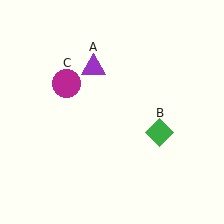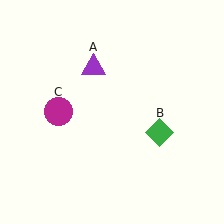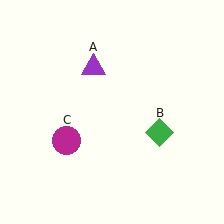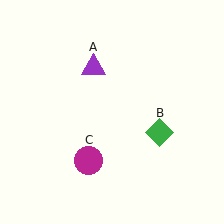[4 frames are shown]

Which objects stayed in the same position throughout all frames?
Purple triangle (object A) and green diamond (object B) remained stationary.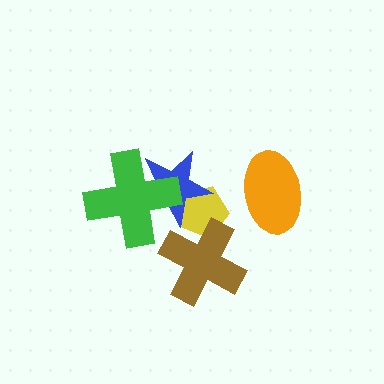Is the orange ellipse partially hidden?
No, no other shape covers it.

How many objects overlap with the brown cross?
1 object overlaps with the brown cross.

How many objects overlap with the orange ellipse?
0 objects overlap with the orange ellipse.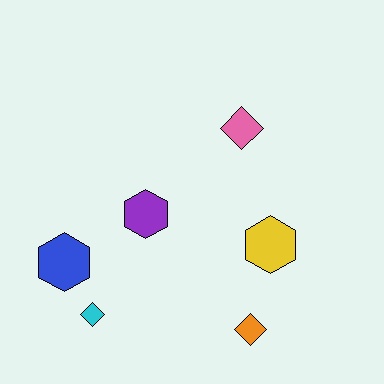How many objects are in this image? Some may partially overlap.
There are 6 objects.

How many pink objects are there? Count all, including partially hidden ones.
There is 1 pink object.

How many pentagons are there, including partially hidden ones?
There are no pentagons.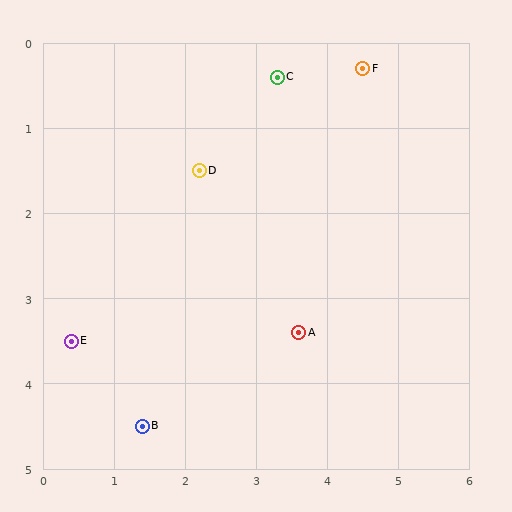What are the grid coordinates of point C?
Point C is at approximately (3.3, 0.4).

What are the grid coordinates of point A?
Point A is at approximately (3.6, 3.4).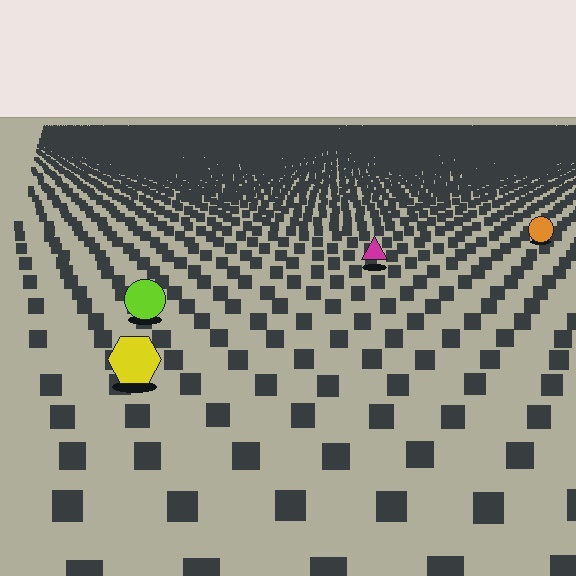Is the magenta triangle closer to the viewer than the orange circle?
Yes. The magenta triangle is closer — you can tell from the texture gradient: the ground texture is coarser near it.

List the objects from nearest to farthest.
From nearest to farthest: the yellow hexagon, the lime circle, the magenta triangle, the orange circle.